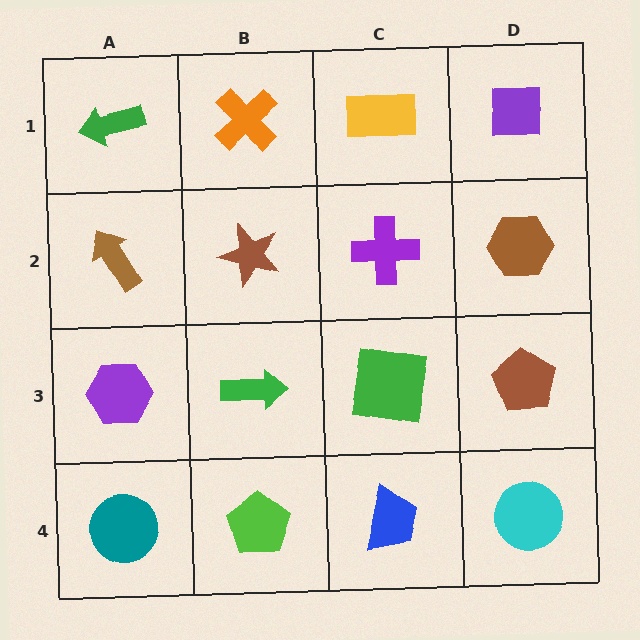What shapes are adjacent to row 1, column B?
A brown star (row 2, column B), a green arrow (row 1, column A), a yellow rectangle (row 1, column C).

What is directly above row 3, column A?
A brown arrow.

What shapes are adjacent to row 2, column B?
An orange cross (row 1, column B), a green arrow (row 3, column B), a brown arrow (row 2, column A), a purple cross (row 2, column C).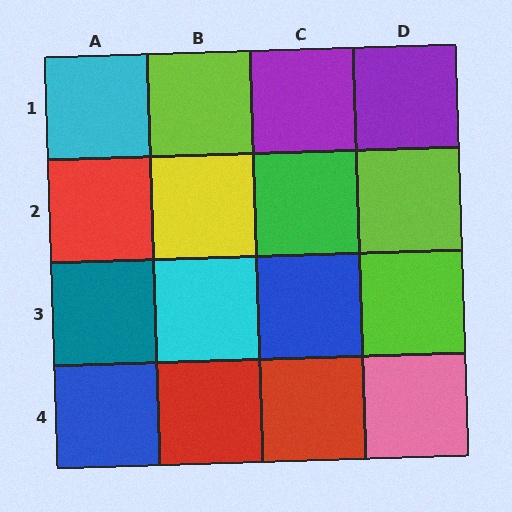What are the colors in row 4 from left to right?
Blue, red, red, pink.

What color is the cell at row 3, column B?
Cyan.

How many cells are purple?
2 cells are purple.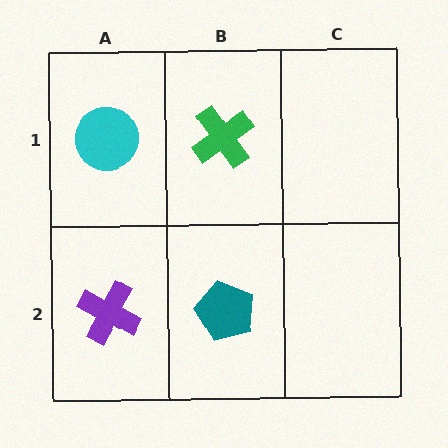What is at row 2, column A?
A purple cross.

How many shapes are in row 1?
2 shapes.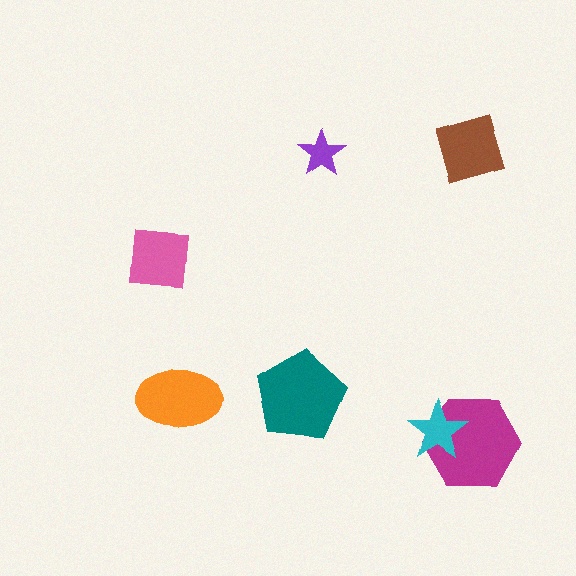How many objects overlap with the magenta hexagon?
1 object overlaps with the magenta hexagon.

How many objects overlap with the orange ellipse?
0 objects overlap with the orange ellipse.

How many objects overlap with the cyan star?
1 object overlaps with the cyan star.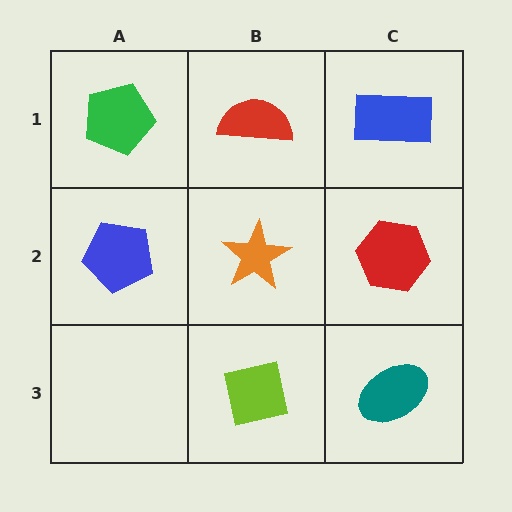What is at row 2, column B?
An orange star.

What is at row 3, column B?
A lime square.